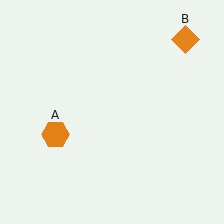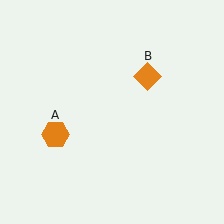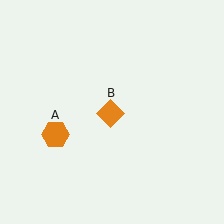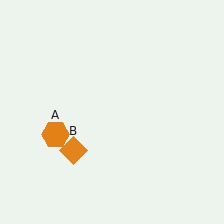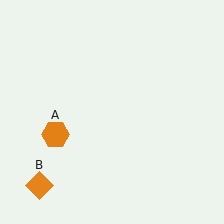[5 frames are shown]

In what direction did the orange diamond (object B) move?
The orange diamond (object B) moved down and to the left.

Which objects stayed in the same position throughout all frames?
Orange hexagon (object A) remained stationary.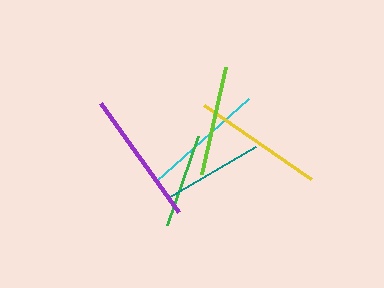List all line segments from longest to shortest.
From longest to shortest: purple, yellow, cyan, lime, teal, green.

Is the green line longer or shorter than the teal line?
The teal line is longer than the green line.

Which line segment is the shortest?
The green line is the shortest at approximately 94 pixels.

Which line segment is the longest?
The purple line is the longest at approximately 134 pixels.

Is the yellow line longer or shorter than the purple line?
The purple line is longer than the yellow line.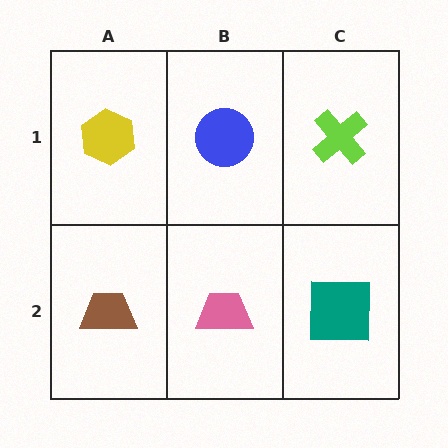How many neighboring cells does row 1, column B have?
3.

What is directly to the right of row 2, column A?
A pink trapezoid.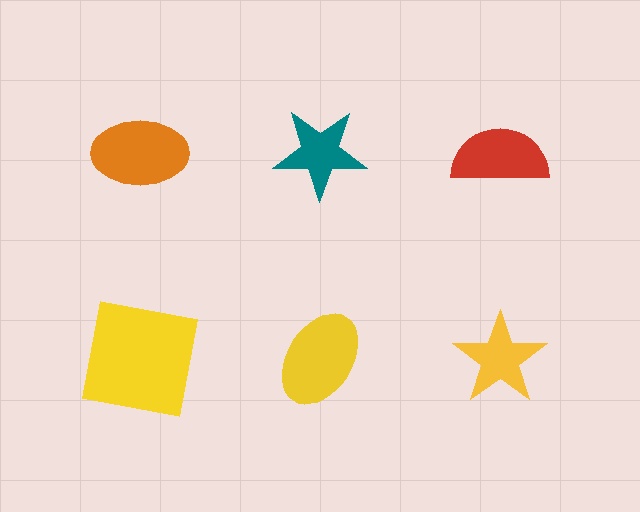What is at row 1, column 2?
A teal star.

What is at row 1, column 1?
An orange ellipse.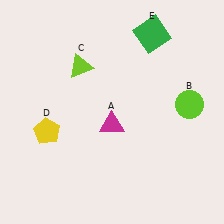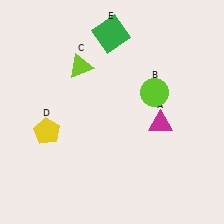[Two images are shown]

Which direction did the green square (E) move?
The green square (E) moved left.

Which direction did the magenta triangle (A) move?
The magenta triangle (A) moved right.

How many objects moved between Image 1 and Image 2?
3 objects moved between the two images.